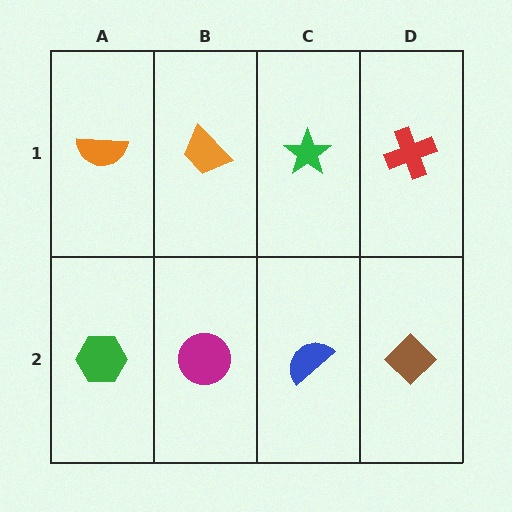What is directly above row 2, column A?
An orange semicircle.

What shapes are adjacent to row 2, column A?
An orange semicircle (row 1, column A), a magenta circle (row 2, column B).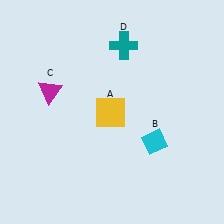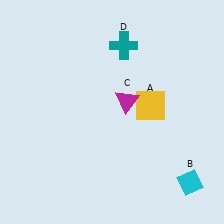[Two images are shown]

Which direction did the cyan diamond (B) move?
The cyan diamond (B) moved down.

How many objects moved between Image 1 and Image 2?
3 objects moved between the two images.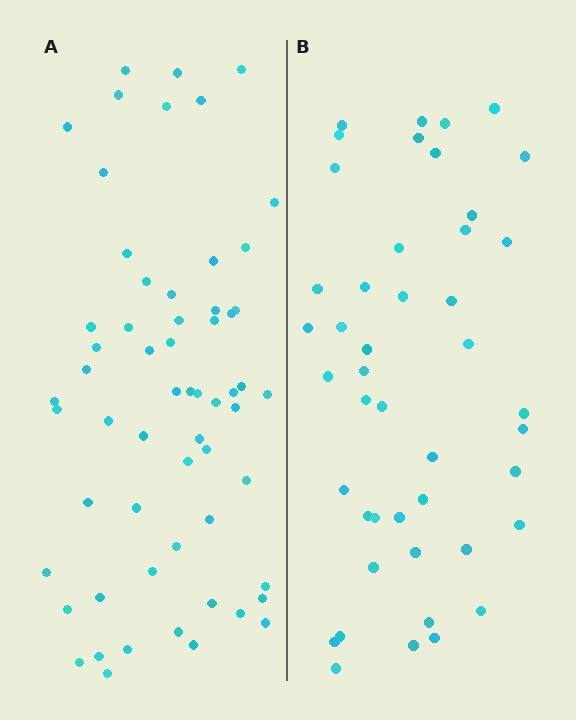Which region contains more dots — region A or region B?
Region A (the left region) has more dots.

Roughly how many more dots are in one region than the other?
Region A has approximately 15 more dots than region B.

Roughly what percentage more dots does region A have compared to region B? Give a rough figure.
About 35% more.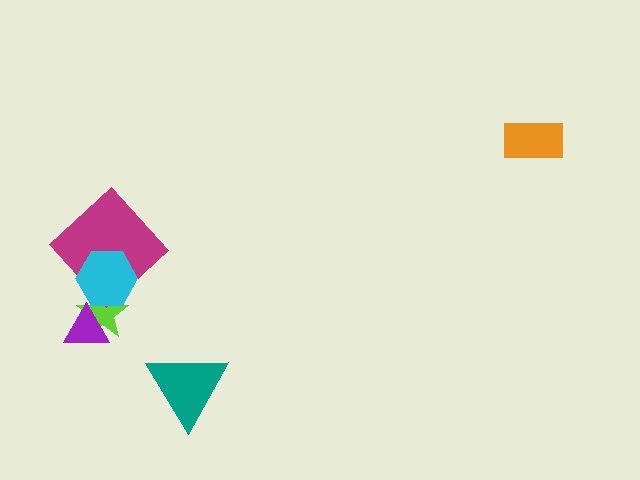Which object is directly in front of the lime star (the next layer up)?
The purple triangle is directly in front of the lime star.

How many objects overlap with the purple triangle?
1 object overlaps with the purple triangle.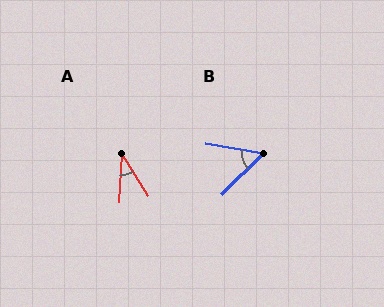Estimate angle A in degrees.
Approximately 35 degrees.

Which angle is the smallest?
A, at approximately 35 degrees.